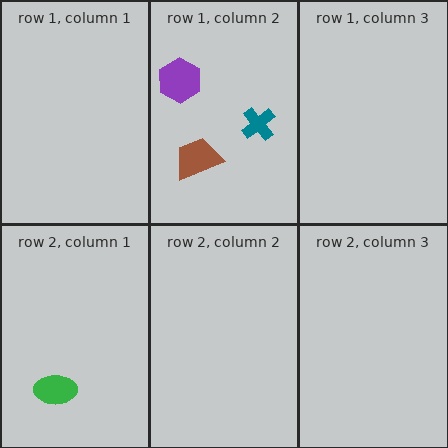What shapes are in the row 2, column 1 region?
The green ellipse.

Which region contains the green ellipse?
The row 2, column 1 region.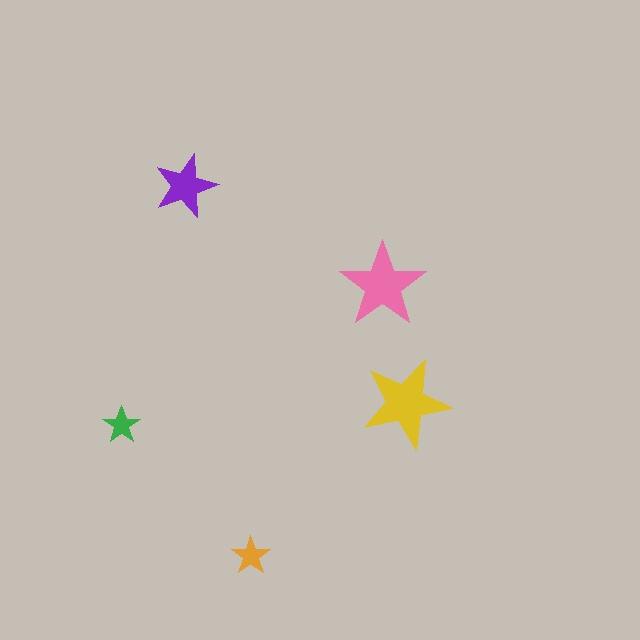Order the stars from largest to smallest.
the yellow one, the pink one, the purple one, the orange one, the green one.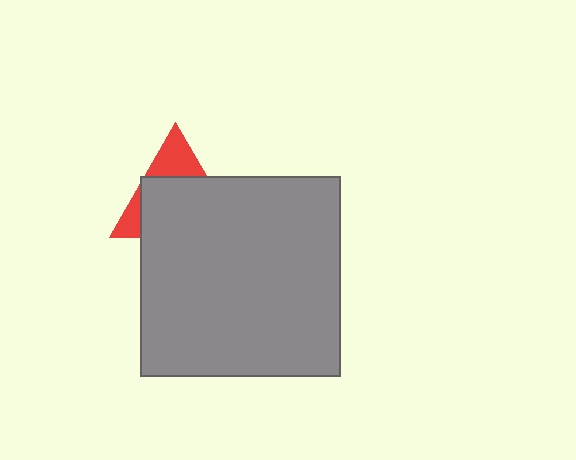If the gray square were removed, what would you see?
You would see the complete red triangle.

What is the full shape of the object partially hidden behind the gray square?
The partially hidden object is a red triangle.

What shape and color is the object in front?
The object in front is a gray square.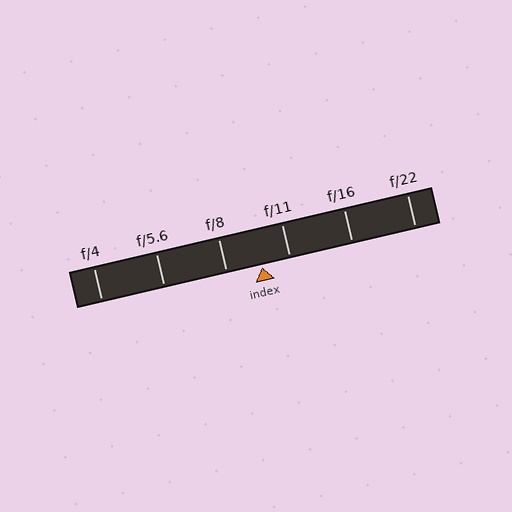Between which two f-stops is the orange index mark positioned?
The index mark is between f/8 and f/11.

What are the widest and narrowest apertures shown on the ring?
The widest aperture shown is f/4 and the narrowest is f/22.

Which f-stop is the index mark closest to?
The index mark is closest to f/11.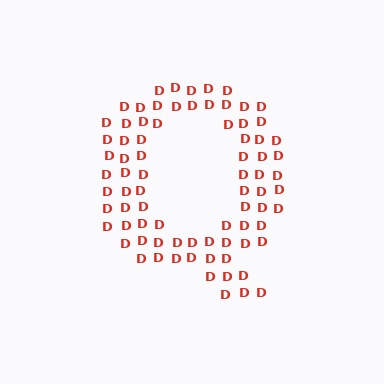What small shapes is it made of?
It is made of small letter D's.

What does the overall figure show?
The overall figure shows the letter Q.